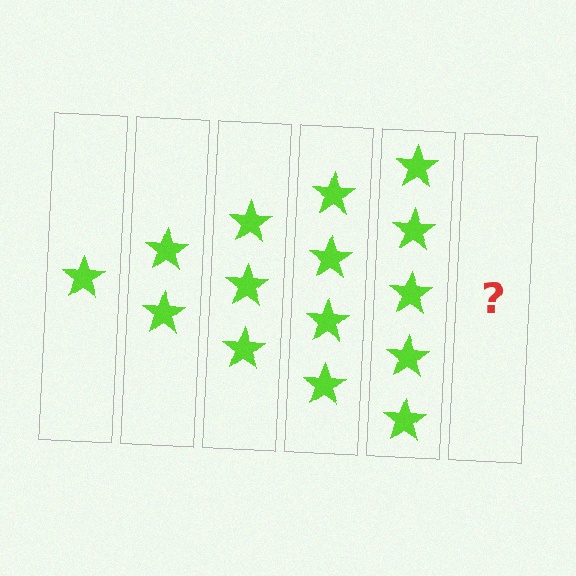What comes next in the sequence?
The next element should be 6 stars.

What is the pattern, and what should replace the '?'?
The pattern is that each step adds one more star. The '?' should be 6 stars.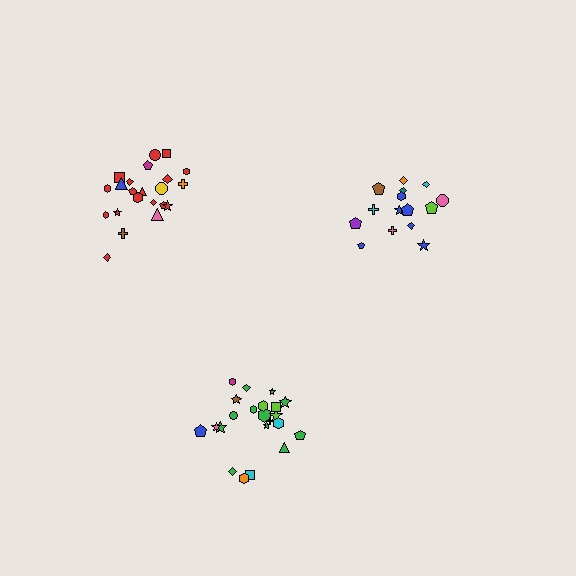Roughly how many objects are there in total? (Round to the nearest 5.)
Roughly 60 objects in total.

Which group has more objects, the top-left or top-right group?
The top-left group.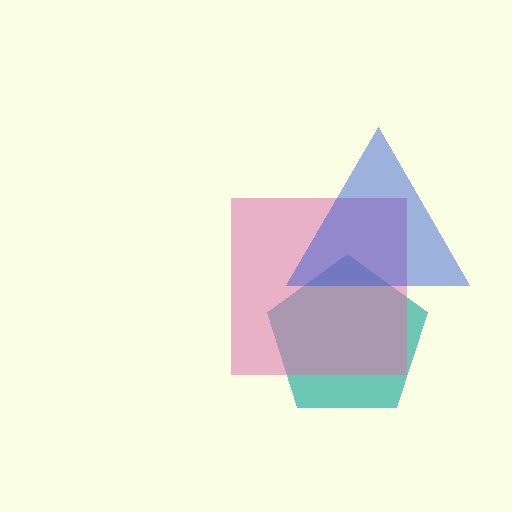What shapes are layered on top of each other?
The layered shapes are: a teal pentagon, a pink square, a blue triangle.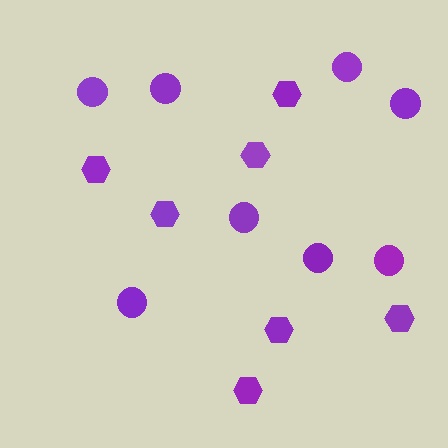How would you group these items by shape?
There are 2 groups: one group of circles (8) and one group of hexagons (7).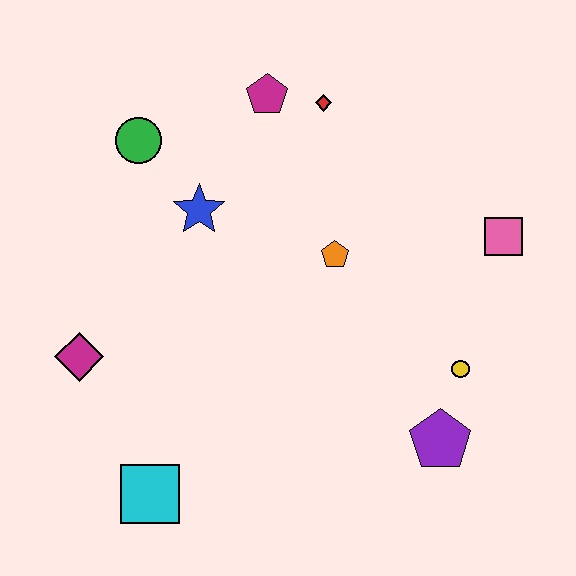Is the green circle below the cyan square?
No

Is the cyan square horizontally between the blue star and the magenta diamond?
Yes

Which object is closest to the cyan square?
The magenta diamond is closest to the cyan square.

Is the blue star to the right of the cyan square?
Yes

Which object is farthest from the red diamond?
The cyan square is farthest from the red diamond.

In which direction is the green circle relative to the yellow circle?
The green circle is to the left of the yellow circle.